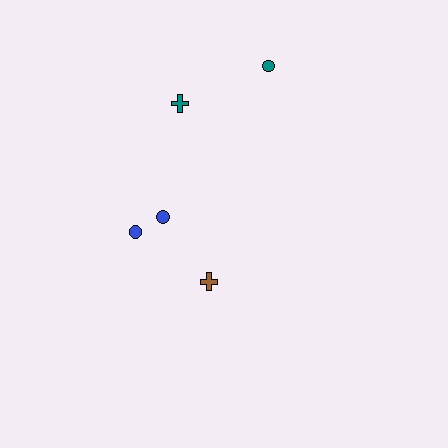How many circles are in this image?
There are 3 circles.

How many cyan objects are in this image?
There are no cyan objects.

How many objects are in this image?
There are 5 objects.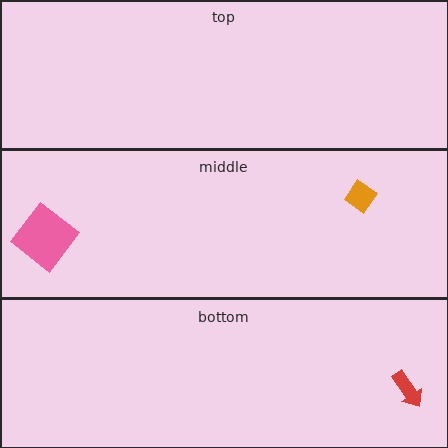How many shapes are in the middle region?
2.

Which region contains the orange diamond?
The middle region.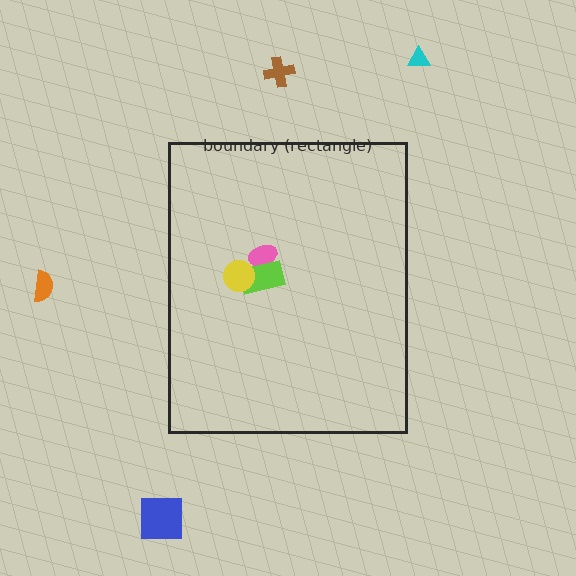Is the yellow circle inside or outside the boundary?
Inside.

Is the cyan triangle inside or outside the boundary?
Outside.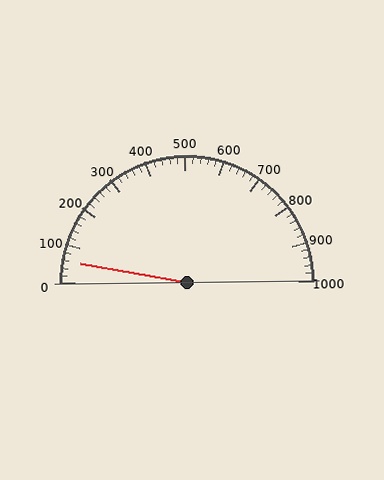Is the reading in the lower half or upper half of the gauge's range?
The reading is in the lower half of the range (0 to 1000).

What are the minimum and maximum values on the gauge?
The gauge ranges from 0 to 1000.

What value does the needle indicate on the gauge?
The needle indicates approximately 60.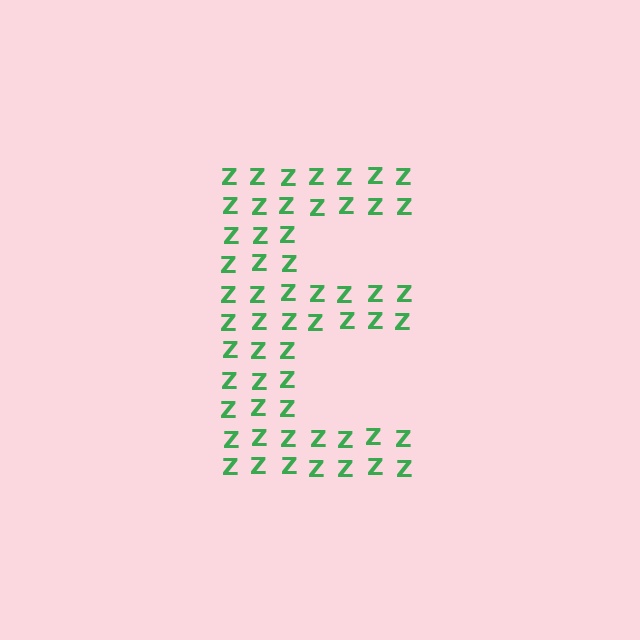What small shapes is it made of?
It is made of small letter Z's.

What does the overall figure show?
The overall figure shows the letter E.